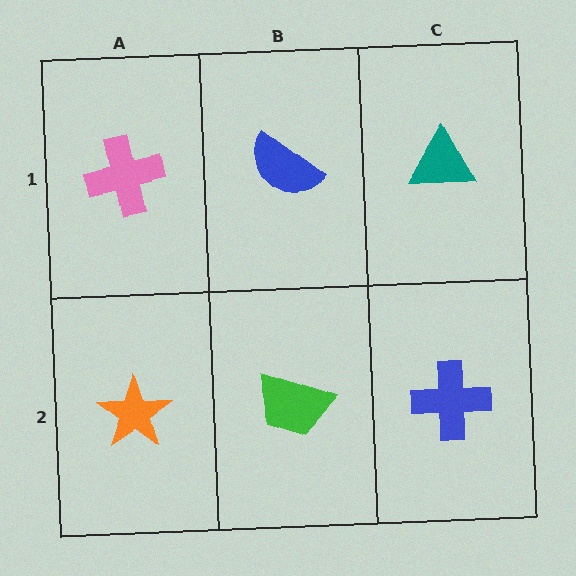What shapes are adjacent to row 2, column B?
A blue semicircle (row 1, column B), an orange star (row 2, column A), a blue cross (row 2, column C).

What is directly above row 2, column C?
A teal triangle.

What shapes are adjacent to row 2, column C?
A teal triangle (row 1, column C), a green trapezoid (row 2, column B).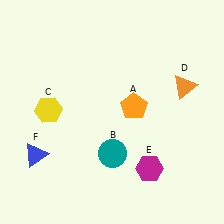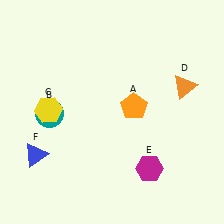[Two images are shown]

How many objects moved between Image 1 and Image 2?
1 object moved between the two images.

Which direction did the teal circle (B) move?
The teal circle (B) moved left.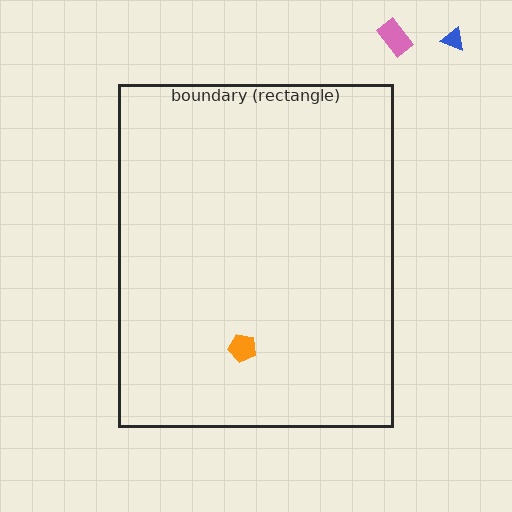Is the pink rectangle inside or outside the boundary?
Outside.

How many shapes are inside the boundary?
1 inside, 2 outside.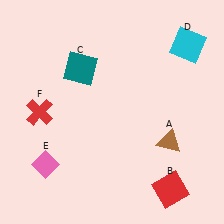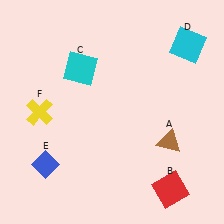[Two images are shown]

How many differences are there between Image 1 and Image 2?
There are 3 differences between the two images.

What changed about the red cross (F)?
In Image 1, F is red. In Image 2, it changed to yellow.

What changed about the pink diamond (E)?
In Image 1, E is pink. In Image 2, it changed to blue.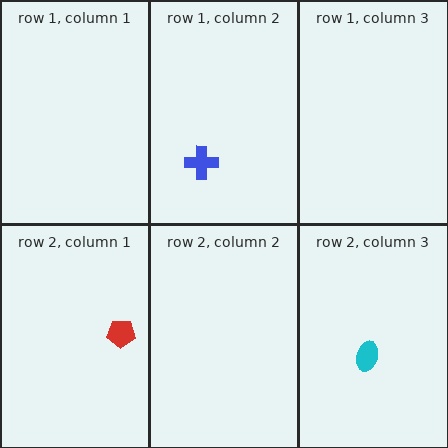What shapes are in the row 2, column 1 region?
The red pentagon.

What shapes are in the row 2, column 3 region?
The cyan ellipse.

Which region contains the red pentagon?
The row 2, column 1 region.